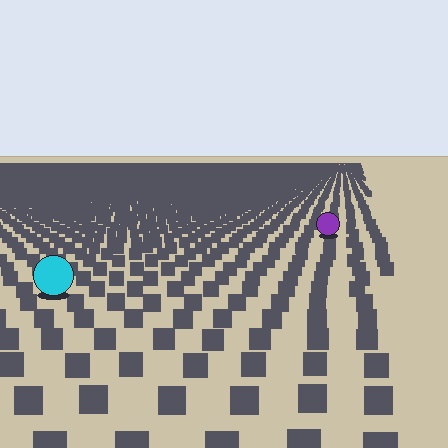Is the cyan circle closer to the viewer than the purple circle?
Yes. The cyan circle is closer — you can tell from the texture gradient: the ground texture is coarser near it.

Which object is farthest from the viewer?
The purple circle is farthest from the viewer. It appears smaller and the ground texture around it is denser.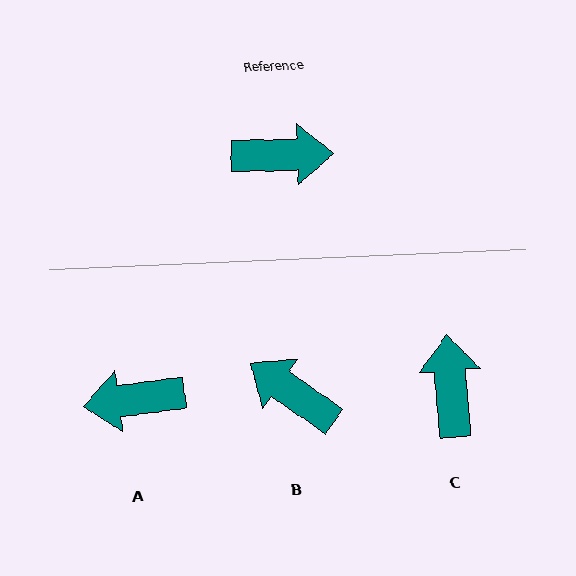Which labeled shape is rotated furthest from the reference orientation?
A, about 174 degrees away.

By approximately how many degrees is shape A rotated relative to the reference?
Approximately 174 degrees clockwise.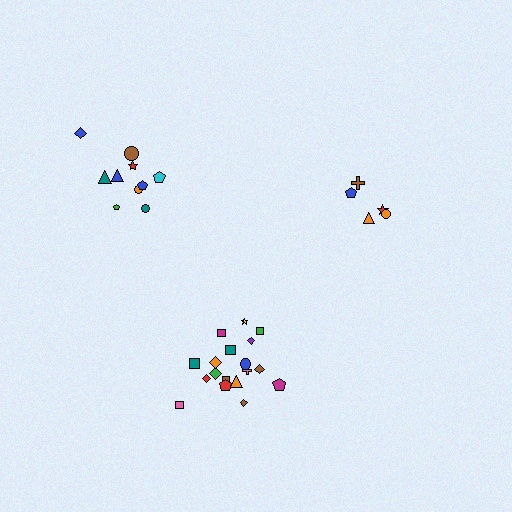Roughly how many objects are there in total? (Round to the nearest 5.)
Roughly 35 objects in total.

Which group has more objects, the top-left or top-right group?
The top-left group.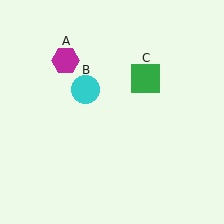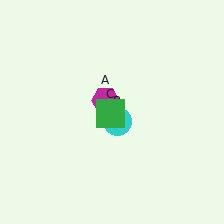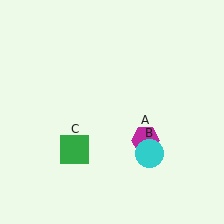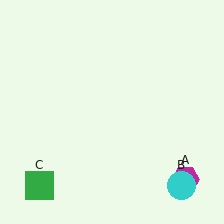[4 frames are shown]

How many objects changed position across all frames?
3 objects changed position: magenta hexagon (object A), cyan circle (object B), green square (object C).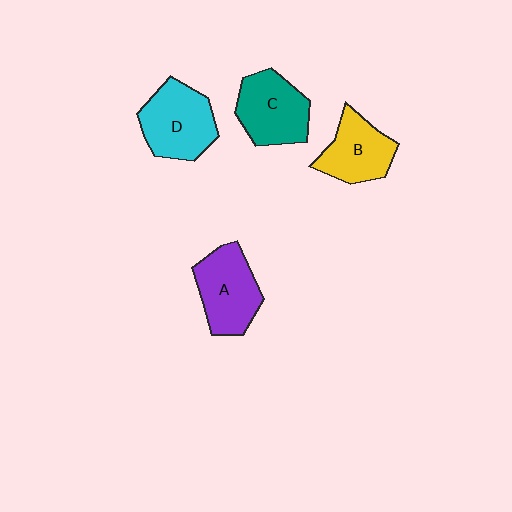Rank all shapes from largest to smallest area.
From largest to smallest: D (cyan), A (purple), C (teal), B (yellow).